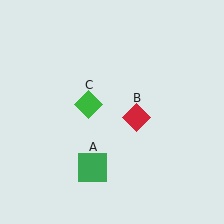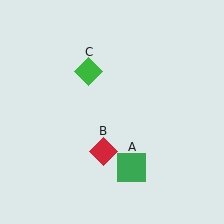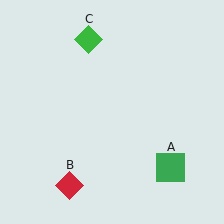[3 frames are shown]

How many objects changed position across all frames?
3 objects changed position: green square (object A), red diamond (object B), green diamond (object C).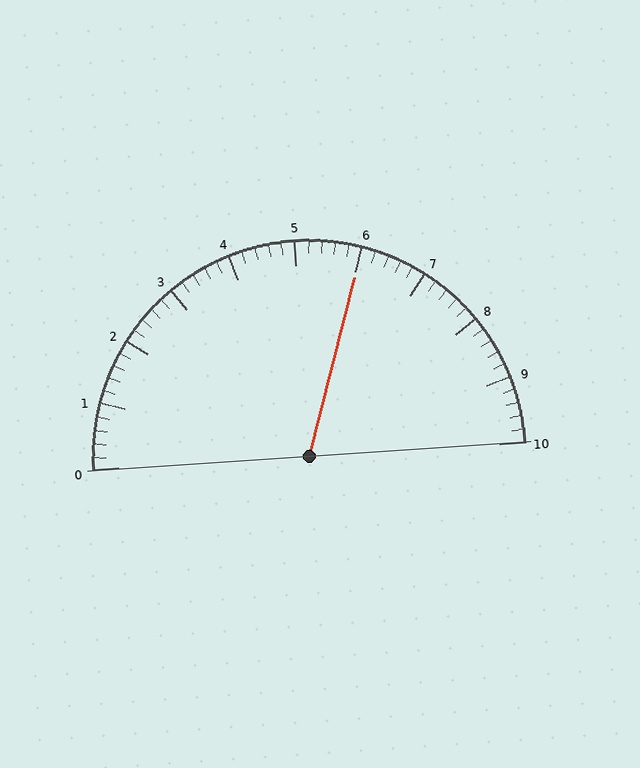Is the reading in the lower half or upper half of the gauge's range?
The reading is in the upper half of the range (0 to 10).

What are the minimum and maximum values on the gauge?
The gauge ranges from 0 to 10.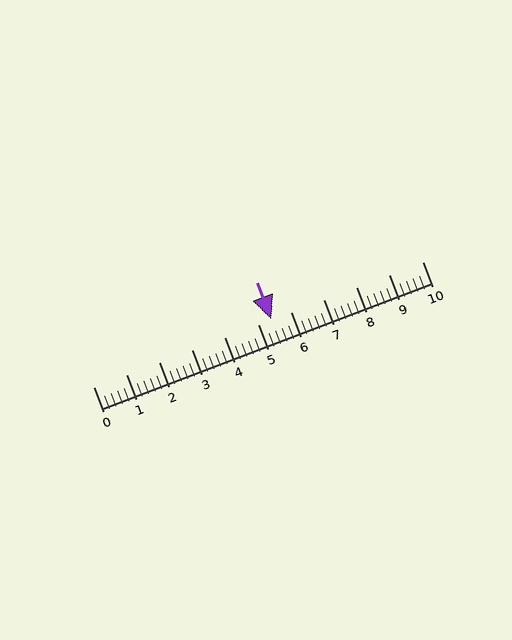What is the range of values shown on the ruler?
The ruler shows values from 0 to 10.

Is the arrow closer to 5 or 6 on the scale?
The arrow is closer to 5.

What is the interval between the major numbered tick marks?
The major tick marks are spaced 1 units apart.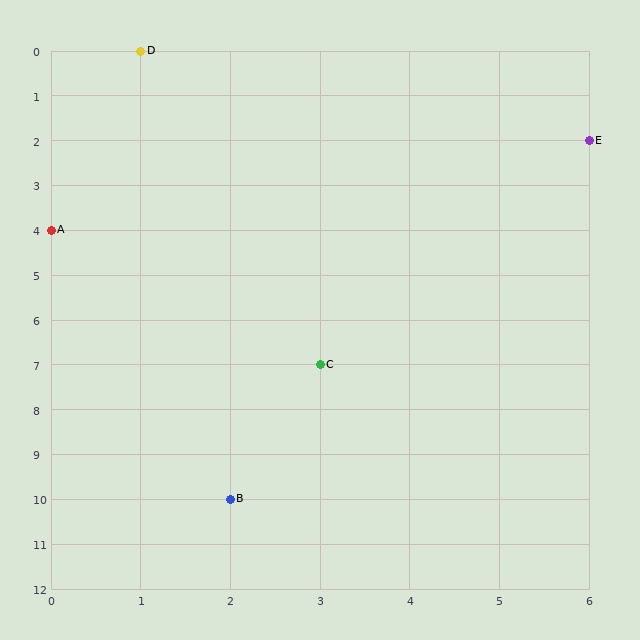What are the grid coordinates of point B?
Point B is at grid coordinates (2, 10).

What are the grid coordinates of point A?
Point A is at grid coordinates (0, 4).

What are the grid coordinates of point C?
Point C is at grid coordinates (3, 7).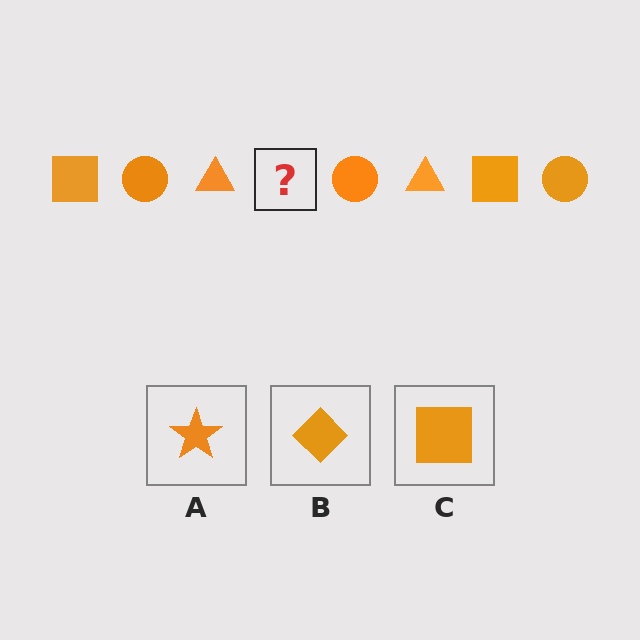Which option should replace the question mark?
Option C.